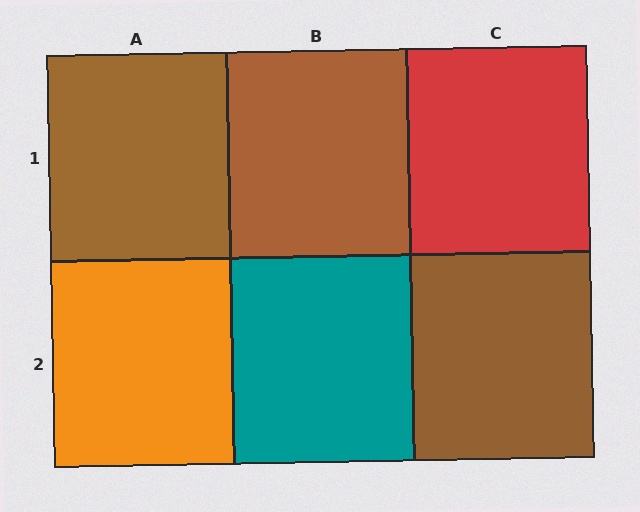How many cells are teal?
1 cell is teal.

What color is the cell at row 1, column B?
Brown.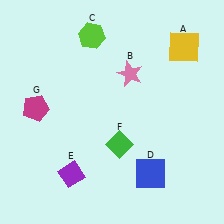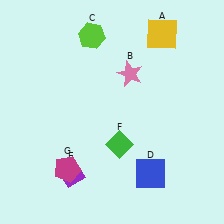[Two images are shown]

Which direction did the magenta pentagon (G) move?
The magenta pentagon (G) moved down.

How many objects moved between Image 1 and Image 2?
2 objects moved between the two images.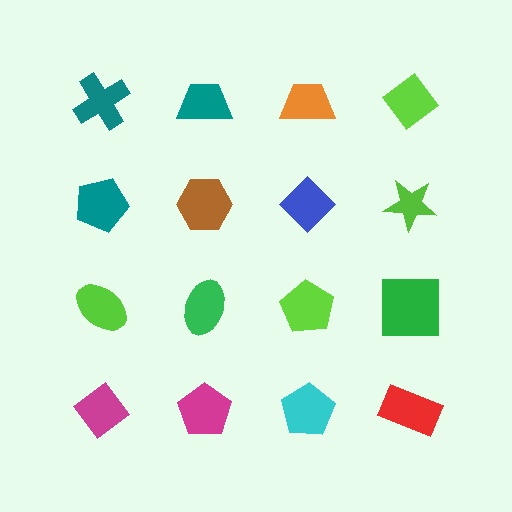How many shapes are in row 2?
4 shapes.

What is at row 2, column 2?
A brown hexagon.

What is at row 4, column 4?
A red rectangle.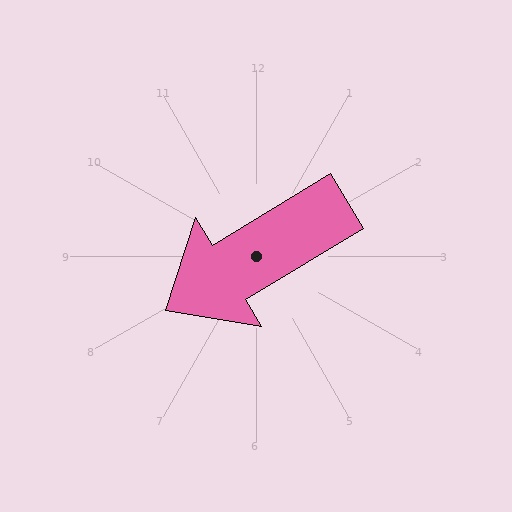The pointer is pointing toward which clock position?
Roughly 8 o'clock.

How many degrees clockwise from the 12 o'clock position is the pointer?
Approximately 239 degrees.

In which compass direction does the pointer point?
Southwest.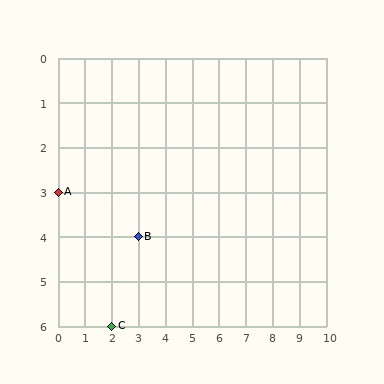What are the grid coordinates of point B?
Point B is at grid coordinates (3, 4).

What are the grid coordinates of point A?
Point A is at grid coordinates (0, 3).